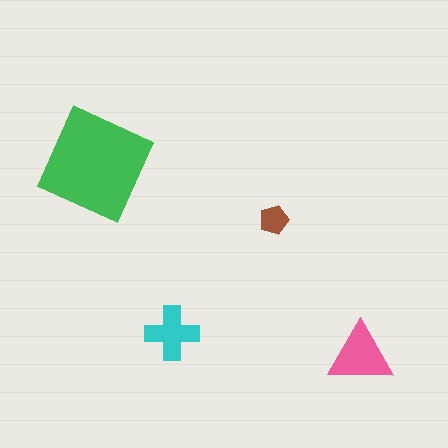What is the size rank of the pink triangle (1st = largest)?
2nd.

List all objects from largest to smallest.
The green diamond, the pink triangle, the cyan cross, the brown pentagon.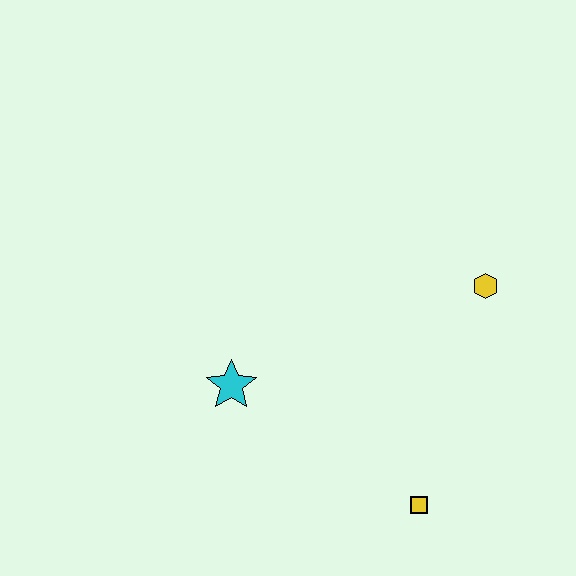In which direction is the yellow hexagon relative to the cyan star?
The yellow hexagon is to the right of the cyan star.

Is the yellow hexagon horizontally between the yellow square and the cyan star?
No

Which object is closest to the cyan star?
The yellow square is closest to the cyan star.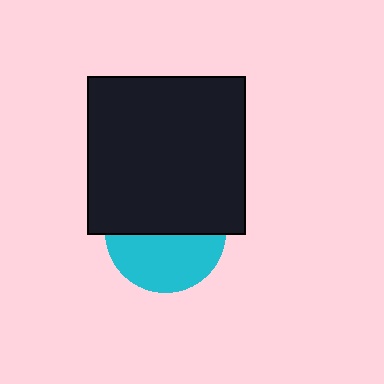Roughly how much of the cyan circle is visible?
About half of it is visible (roughly 46%).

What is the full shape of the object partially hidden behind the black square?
The partially hidden object is a cyan circle.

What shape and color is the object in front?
The object in front is a black square.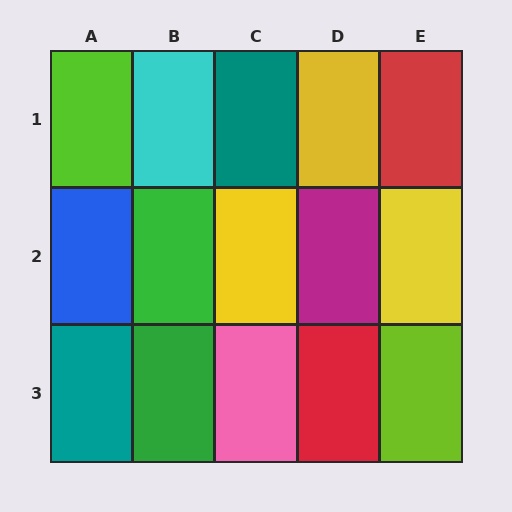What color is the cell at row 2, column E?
Yellow.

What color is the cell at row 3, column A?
Teal.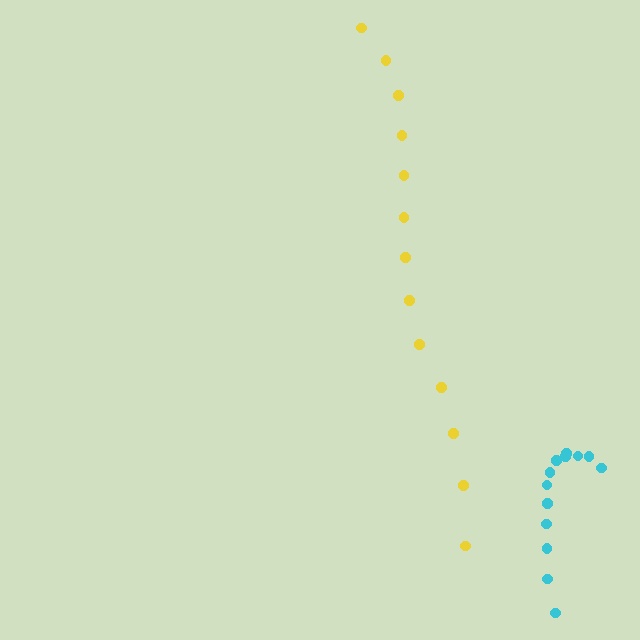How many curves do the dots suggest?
There are 2 distinct paths.